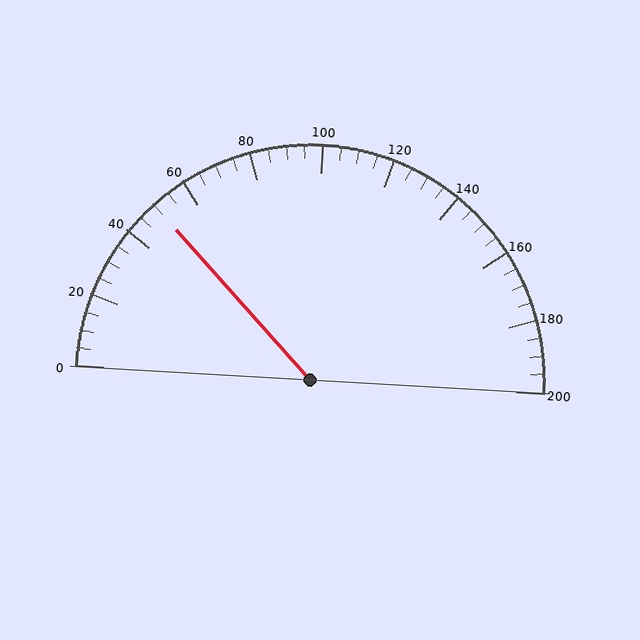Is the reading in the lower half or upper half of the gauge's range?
The reading is in the lower half of the range (0 to 200).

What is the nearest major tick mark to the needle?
The nearest major tick mark is 40.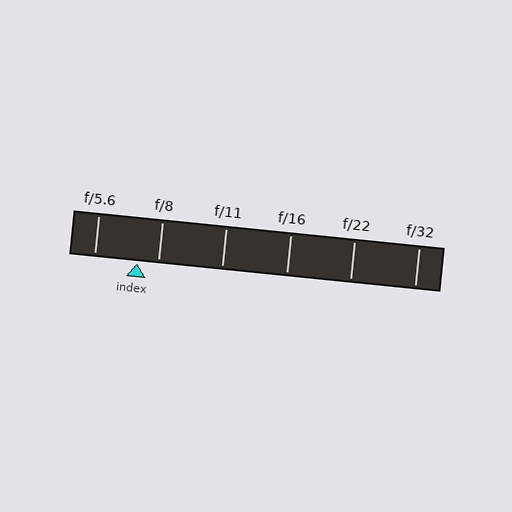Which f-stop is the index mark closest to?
The index mark is closest to f/8.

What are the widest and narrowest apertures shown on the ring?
The widest aperture shown is f/5.6 and the narrowest is f/32.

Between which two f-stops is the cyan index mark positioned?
The index mark is between f/5.6 and f/8.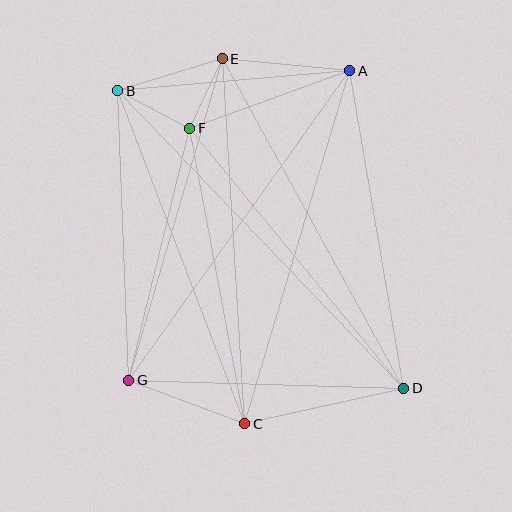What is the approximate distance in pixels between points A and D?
The distance between A and D is approximately 322 pixels.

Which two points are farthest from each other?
Points B and D are farthest from each other.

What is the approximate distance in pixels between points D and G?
The distance between D and G is approximately 275 pixels.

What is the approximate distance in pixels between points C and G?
The distance between C and G is approximately 124 pixels.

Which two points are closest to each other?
Points E and F are closest to each other.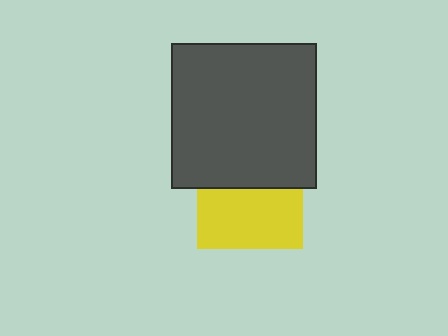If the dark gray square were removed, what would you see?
You would see the complete yellow square.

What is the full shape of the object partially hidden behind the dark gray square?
The partially hidden object is a yellow square.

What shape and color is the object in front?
The object in front is a dark gray square.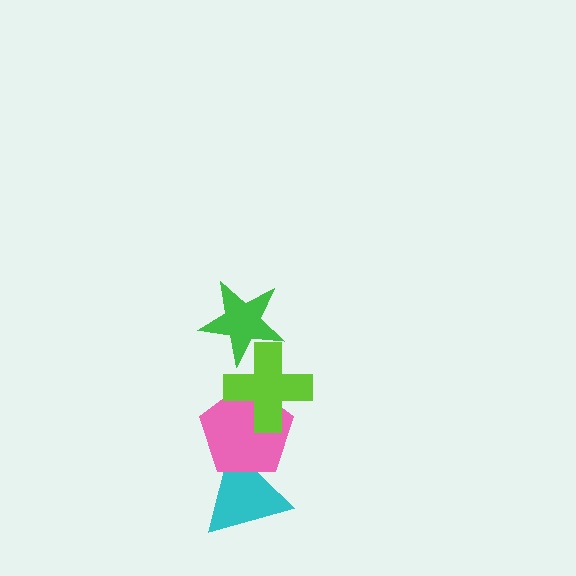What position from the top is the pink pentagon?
The pink pentagon is 3rd from the top.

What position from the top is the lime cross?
The lime cross is 2nd from the top.